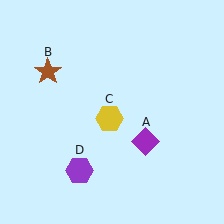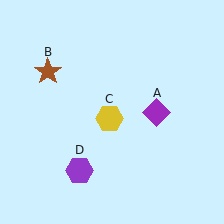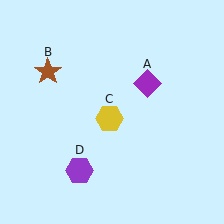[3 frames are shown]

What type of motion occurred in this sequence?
The purple diamond (object A) rotated counterclockwise around the center of the scene.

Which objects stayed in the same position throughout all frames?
Brown star (object B) and yellow hexagon (object C) and purple hexagon (object D) remained stationary.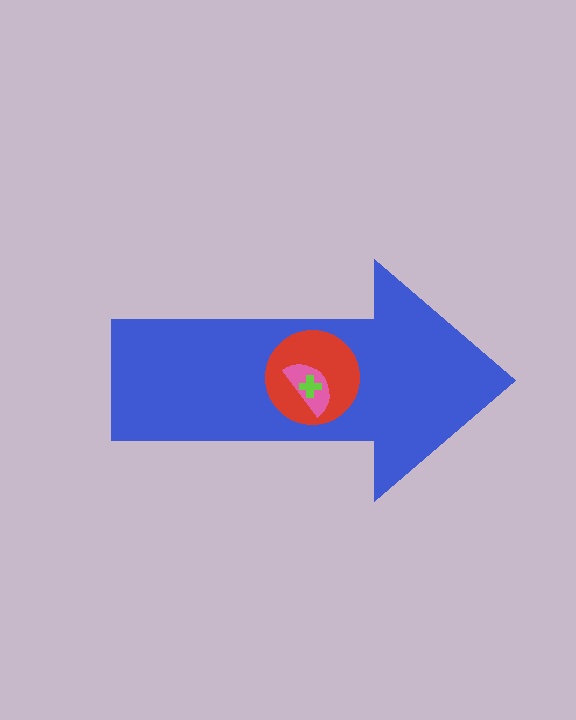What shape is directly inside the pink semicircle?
The lime cross.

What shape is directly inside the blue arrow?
The red circle.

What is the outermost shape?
The blue arrow.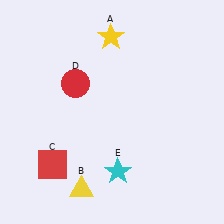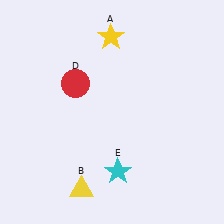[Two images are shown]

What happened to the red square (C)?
The red square (C) was removed in Image 2. It was in the bottom-left area of Image 1.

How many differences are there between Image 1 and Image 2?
There is 1 difference between the two images.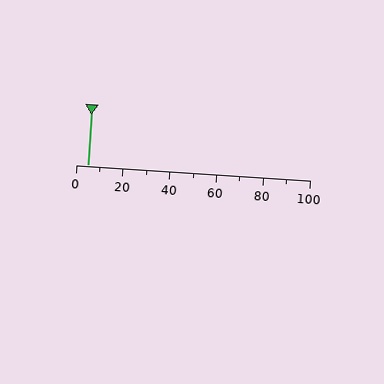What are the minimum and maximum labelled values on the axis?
The axis runs from 0 to 100.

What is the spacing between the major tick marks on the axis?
The major ticks are spaced 20 apart.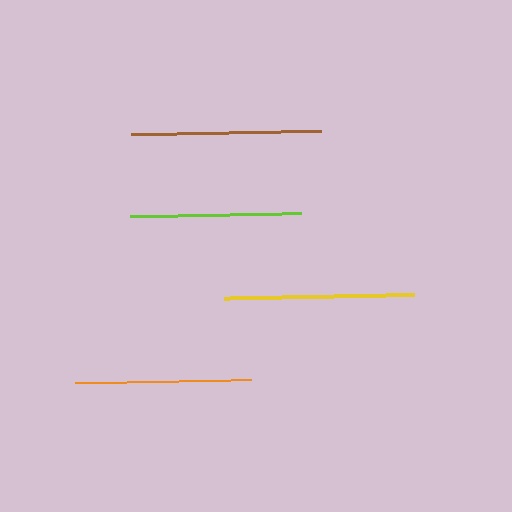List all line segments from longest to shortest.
From longest to shortest: brown, yellow, orange, lime.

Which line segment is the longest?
The brown line is the longest at approximately 190 pixels.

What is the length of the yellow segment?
The yellow segment is approximately 189 pixels long.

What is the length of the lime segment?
The lime segment is approximately 172 pixels long.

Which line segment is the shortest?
The lime line is the shortest at approximately 172 pixels.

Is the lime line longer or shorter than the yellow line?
The yellow line is longer than the lime line.